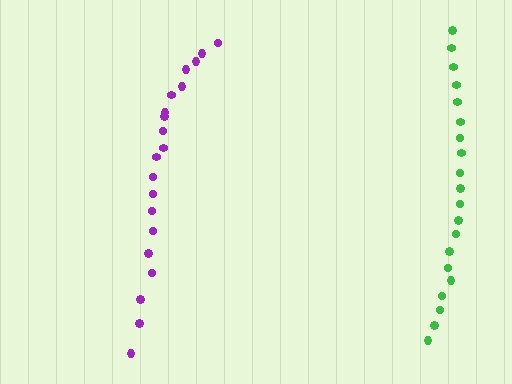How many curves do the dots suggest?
There are 2 distinct paths.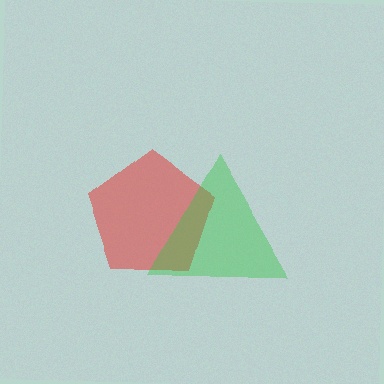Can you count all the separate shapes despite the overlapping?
Yes, there are 2 separate shapes.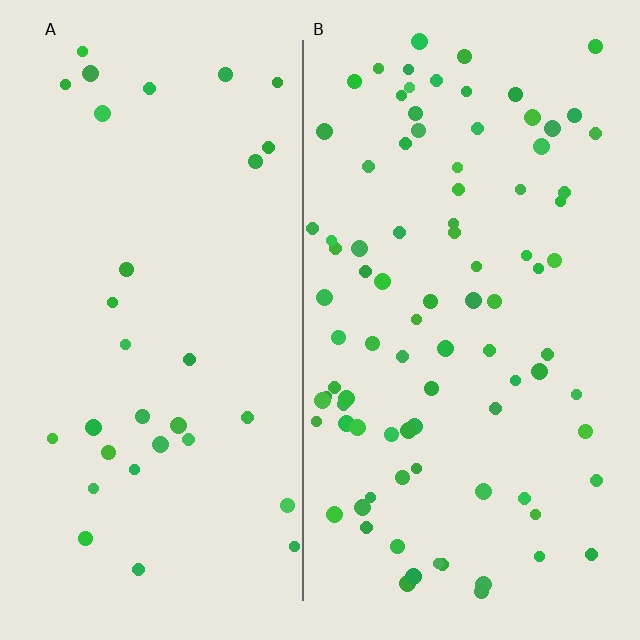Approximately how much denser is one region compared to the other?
Approximately 2.8× — region B over region A.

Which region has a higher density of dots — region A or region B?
B (the right).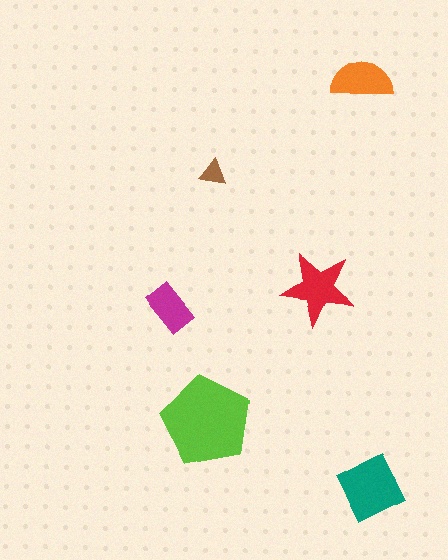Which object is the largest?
The lime pentagon.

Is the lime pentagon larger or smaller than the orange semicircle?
Larger.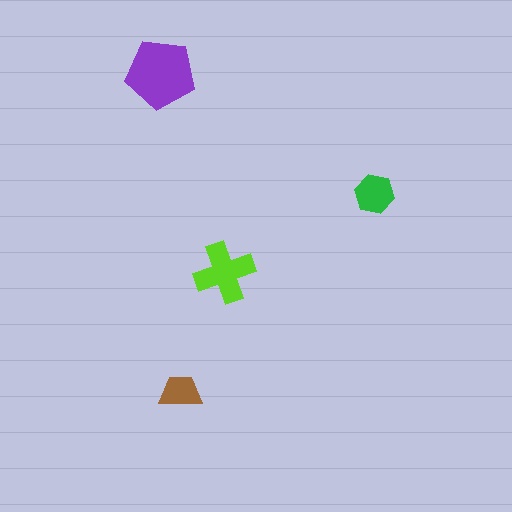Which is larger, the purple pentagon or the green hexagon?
The purple pentagon.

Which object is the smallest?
The brown trapezoid.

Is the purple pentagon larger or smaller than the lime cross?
Larger.